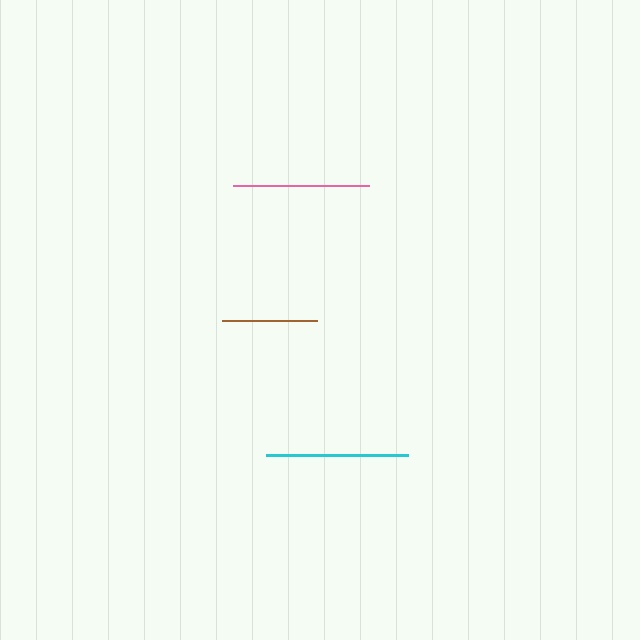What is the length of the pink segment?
The pink segment is approximately 137 pixels long.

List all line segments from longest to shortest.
From longest to shortest: cyan, pink, brown.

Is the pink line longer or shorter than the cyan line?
The cyan line is longer than the pink line.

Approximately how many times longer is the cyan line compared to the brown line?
The cyan line is approximately 1.5 times the length of the brown line.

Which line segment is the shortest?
The brown line is the shortest at approximately 95 pixels.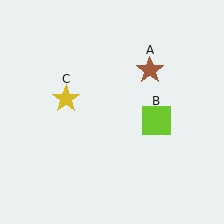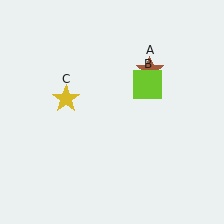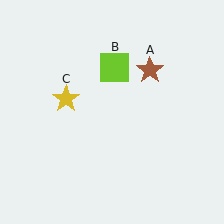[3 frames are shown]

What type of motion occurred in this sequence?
The lime square (object B) rotated counterclockwise around the center of the scene.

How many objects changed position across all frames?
1 object changed position: lime square (object B).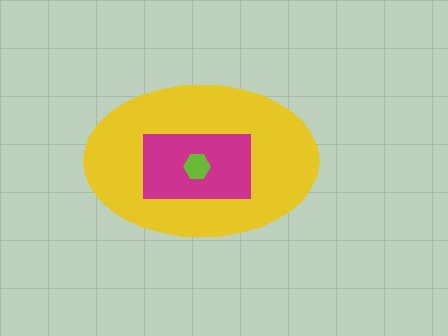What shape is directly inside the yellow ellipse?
The magenta rectangle.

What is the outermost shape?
The yellow ellipse.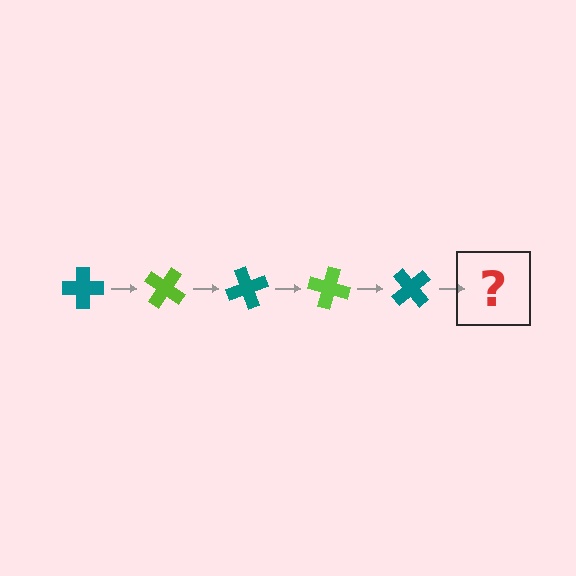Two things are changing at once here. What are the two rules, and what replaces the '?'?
The two rules are that it rotates 35 degrees each step and the color cycles through teal and lime. The '?' should be a lime cross, rotated 175 degrees from the start.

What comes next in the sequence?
The next element should be a lime cross, rotated 175 degrees from the start.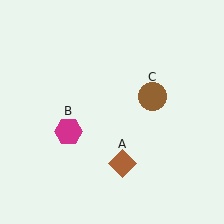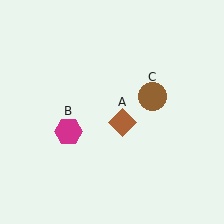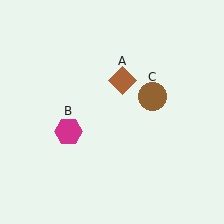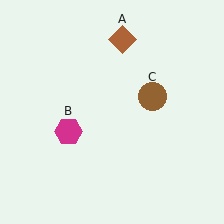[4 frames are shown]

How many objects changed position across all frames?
1 object changed position: brown diamond (object A).